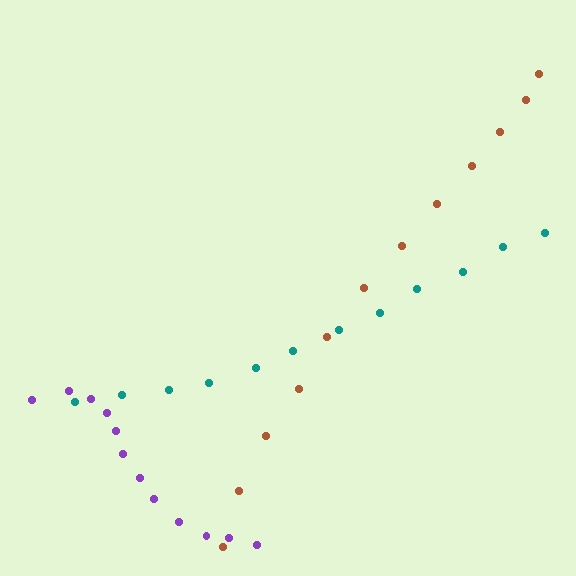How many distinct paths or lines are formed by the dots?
There are 3 distinct paths.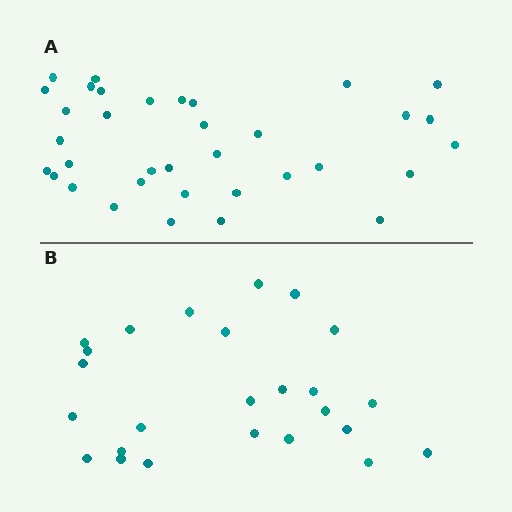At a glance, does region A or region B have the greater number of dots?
Region A (the top region) has more dots.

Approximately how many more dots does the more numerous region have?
Region A has roughly 10 or so more dots than region B.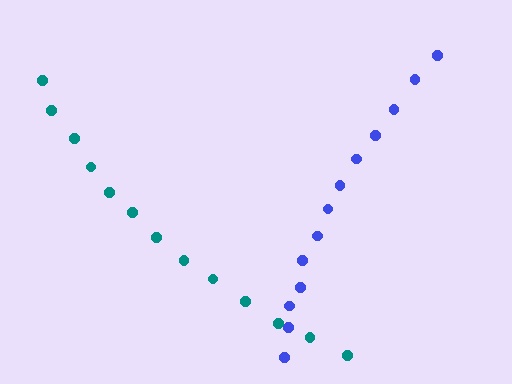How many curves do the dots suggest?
There are 2 distinct paths.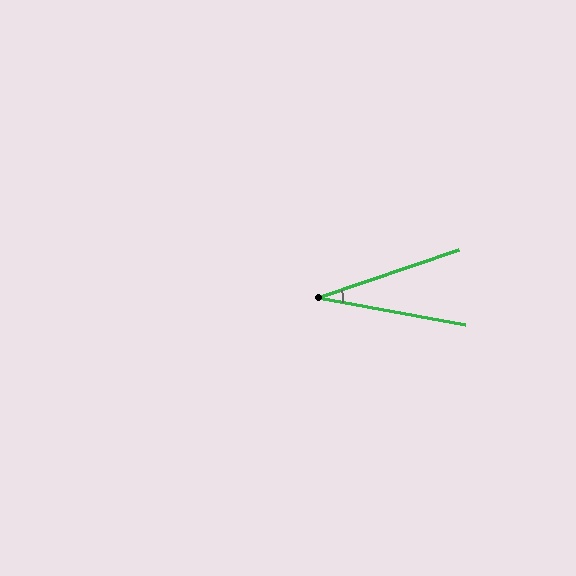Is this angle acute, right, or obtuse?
It is acute.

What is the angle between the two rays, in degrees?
Approximately 29 degrees.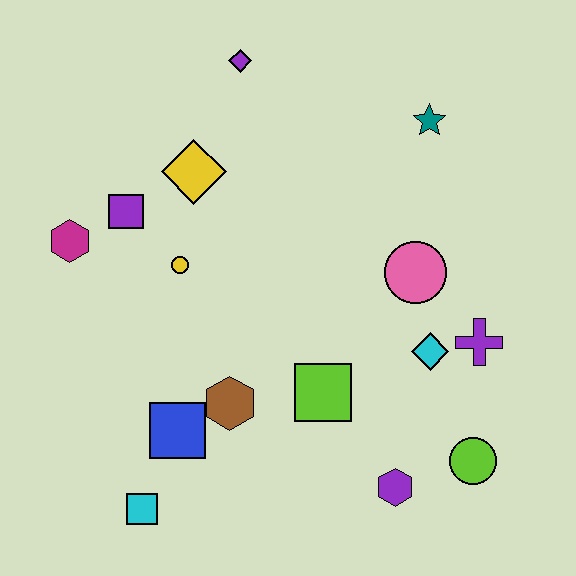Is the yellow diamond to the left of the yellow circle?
No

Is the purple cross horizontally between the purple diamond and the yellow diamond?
No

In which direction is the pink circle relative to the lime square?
The pink circle is above the lime square.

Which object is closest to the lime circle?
The purple hexagon is closest to the lime circle.